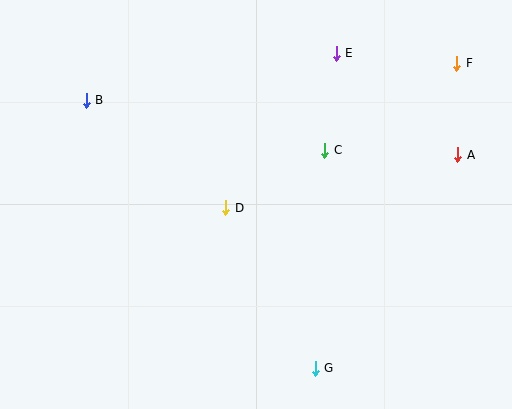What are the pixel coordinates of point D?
Point D is at (226, 208).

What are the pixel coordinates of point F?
Point F is at (457, 64).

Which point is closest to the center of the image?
Point D at (226, 208) is closest to the center.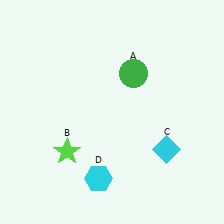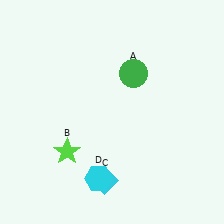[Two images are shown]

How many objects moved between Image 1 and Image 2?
1 object moved between the two images.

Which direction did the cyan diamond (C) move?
The cyan diamond (C) moved left.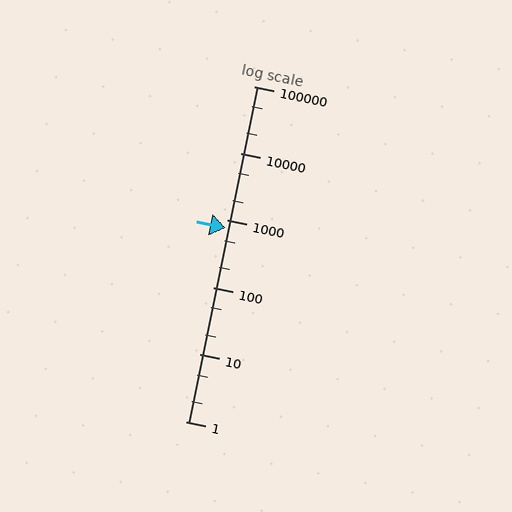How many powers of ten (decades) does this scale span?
The scale spans 5 decades, from 1 to 100000.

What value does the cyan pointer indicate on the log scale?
The pointer indicates approximately 760.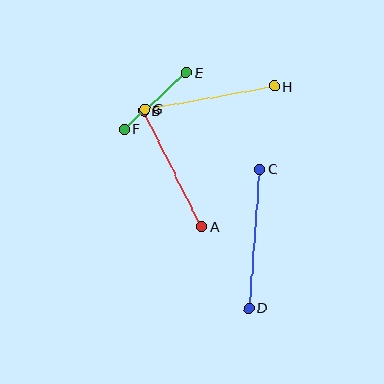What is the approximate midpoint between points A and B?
The midpoint is at approximately (173, 169) pixels.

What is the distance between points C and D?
The distance is approximately 140 pixels.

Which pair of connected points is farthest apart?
Points C and D are farthest apart.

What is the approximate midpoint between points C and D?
The midpoint is at approximately (254, 239) pixels.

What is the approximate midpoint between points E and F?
The midpoint is at approximately (155, 101) pixels.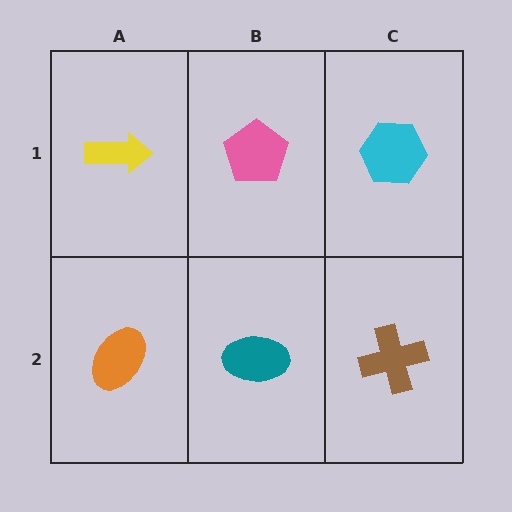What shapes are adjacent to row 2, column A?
A yellow arrow (row 1, column A), a teal ellipse (row 2, column B).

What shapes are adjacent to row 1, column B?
A teal ellipse (row 2, column B), a yellow arrow (row 1, column A), a cyan hexagon (row 1, column C).